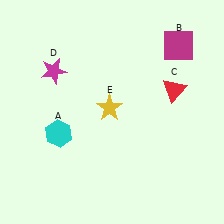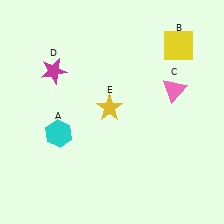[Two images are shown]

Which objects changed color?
B changed from magenta to yellow. C changed from red to pink.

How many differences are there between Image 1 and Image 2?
There are 2 differences between the two images.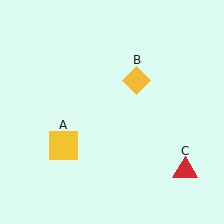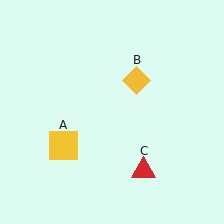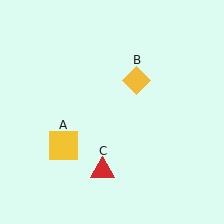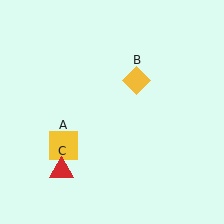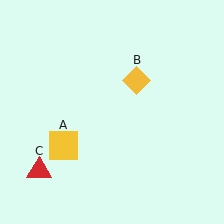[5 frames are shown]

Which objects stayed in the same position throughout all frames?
Yellow square (object A) and yellow diamond (object B) remained stationary.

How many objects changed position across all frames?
1 object changed position: red triangle (object C).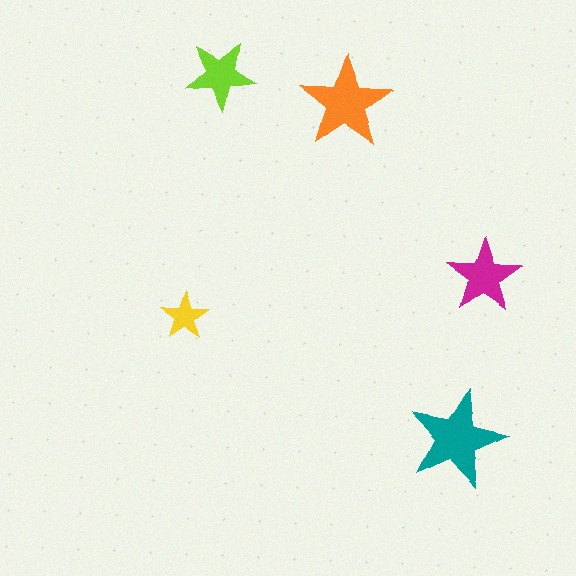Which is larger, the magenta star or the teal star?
The teal one.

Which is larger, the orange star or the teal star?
The teal one.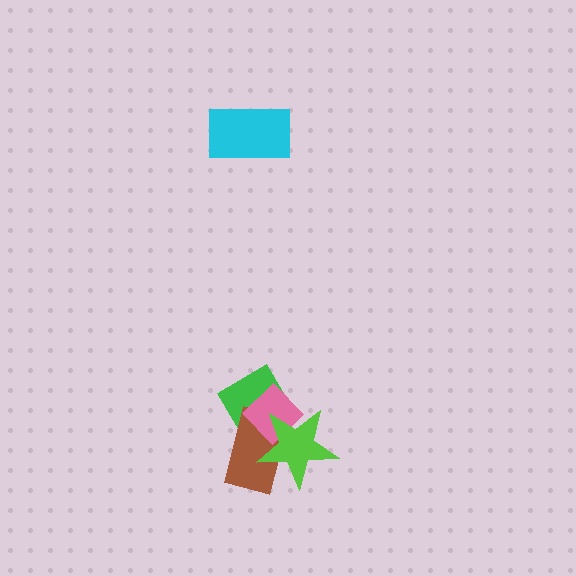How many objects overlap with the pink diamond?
3 objects overlap with the pink diamond.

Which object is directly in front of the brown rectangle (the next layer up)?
The pink diamond is directly in front of the brown rectangle.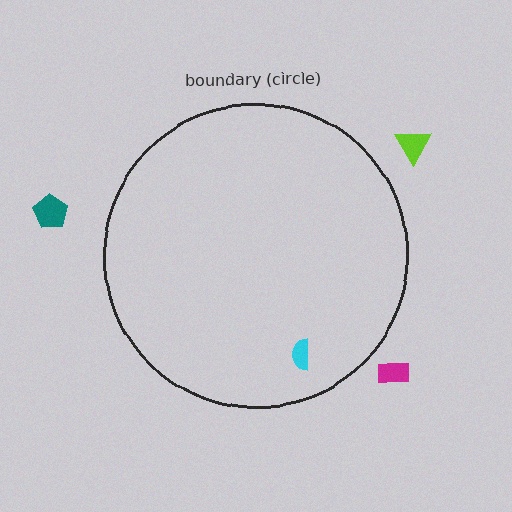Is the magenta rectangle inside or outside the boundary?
Outside.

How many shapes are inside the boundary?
1 inside, 3 outside.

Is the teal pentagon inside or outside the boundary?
Outside.